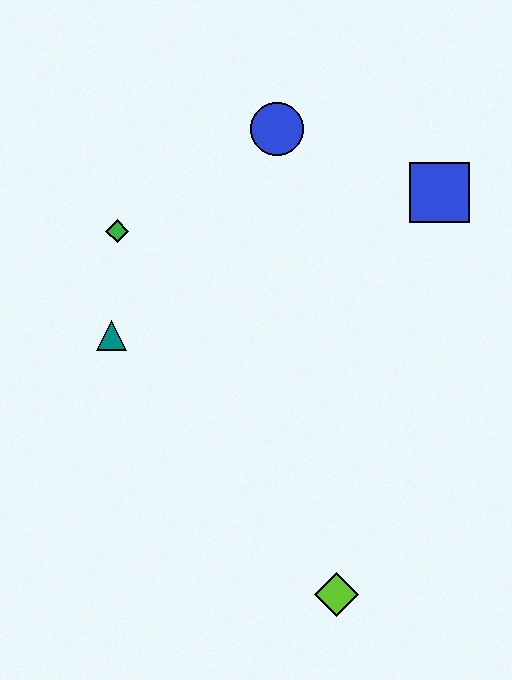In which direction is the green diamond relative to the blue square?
The green diamond is to the left of the blue square.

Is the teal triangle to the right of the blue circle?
No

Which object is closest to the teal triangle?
The green diamond is closest to the teal triangle.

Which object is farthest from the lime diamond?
The blue circle is farthest from the lime diamond.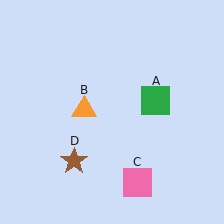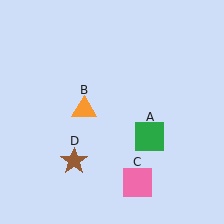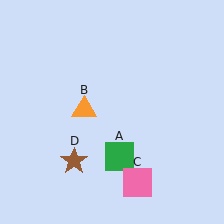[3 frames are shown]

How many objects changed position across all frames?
1 object changed position: green square (object A).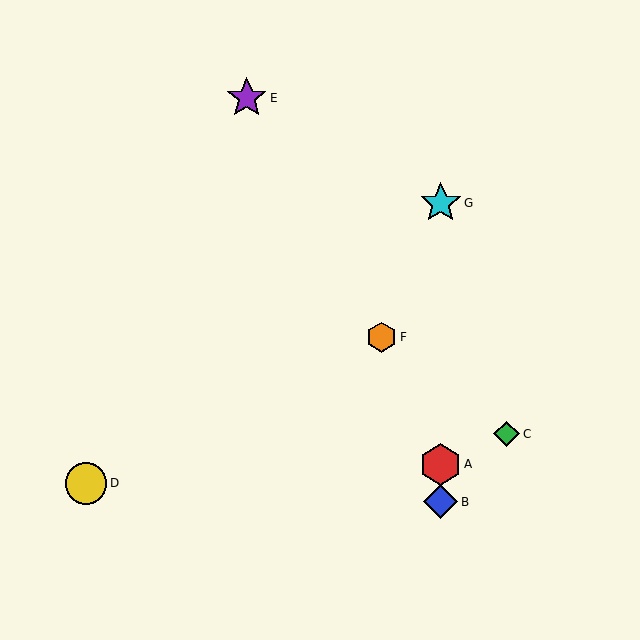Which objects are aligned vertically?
Objects A, B, G are aligned vertically.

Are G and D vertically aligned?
No, G is at x≈441 and D is at x≈86.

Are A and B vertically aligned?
Yes, both are at x≈441.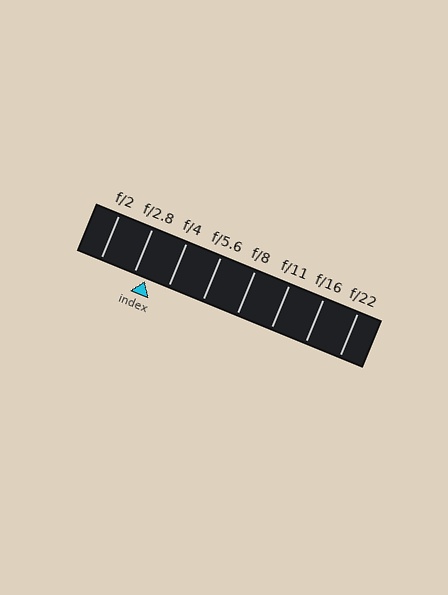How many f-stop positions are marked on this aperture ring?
There are 8 f-stop positions marked.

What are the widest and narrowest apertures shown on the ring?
The widest aperture shown is f/2 and the narrowest is f/22.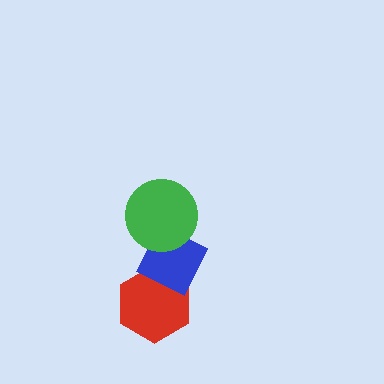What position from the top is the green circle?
The green circle is 1st from the top.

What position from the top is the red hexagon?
The red hexagon is 3rd from the top.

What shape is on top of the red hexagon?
The blue diamond is on top of the red hexagon.